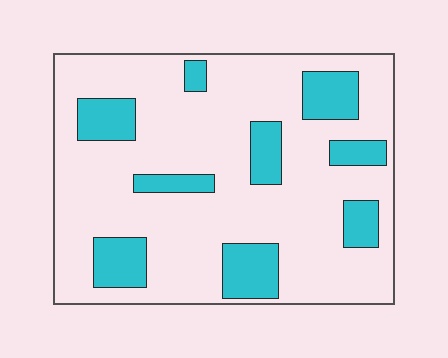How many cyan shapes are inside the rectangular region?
9.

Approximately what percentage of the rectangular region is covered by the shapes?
Approximately 20%.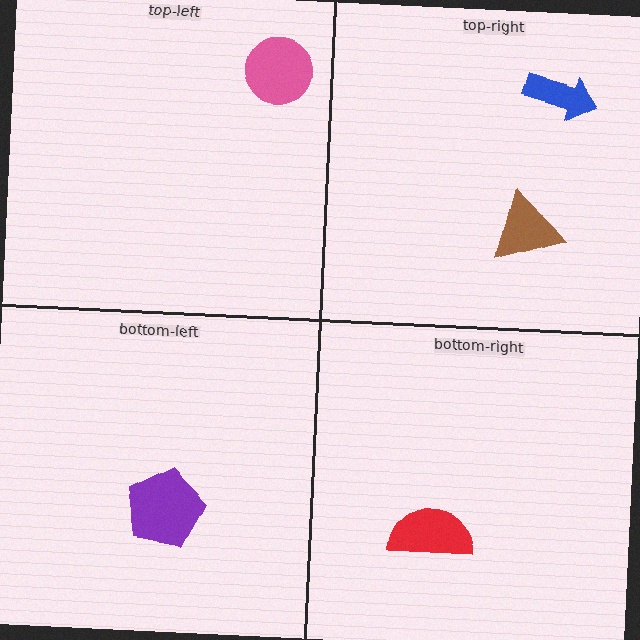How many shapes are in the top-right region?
2.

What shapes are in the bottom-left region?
The purple pentagon.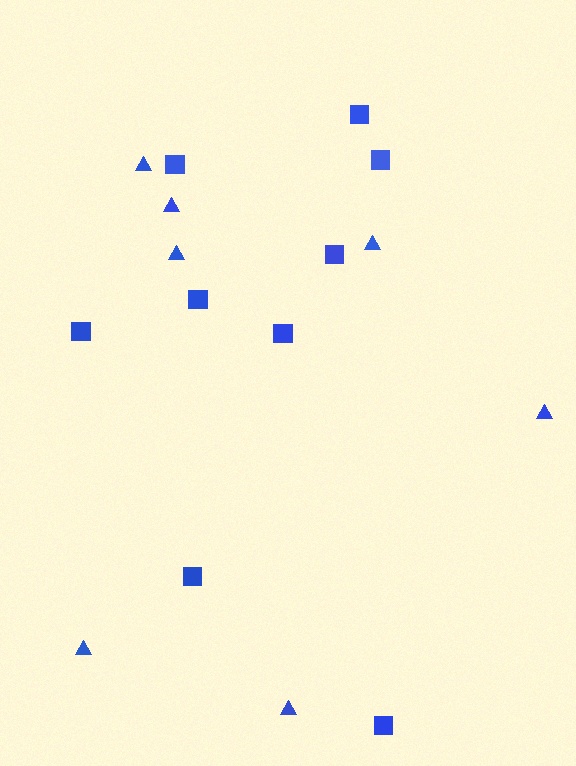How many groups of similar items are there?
There are 2 groups: one group of squares (9) and one group of triangles (7).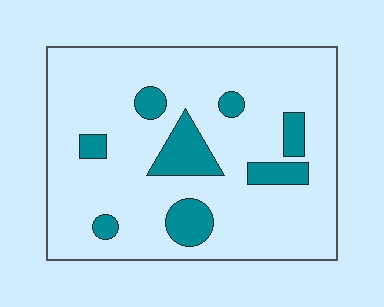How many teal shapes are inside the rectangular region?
8.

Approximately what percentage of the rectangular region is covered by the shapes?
Approximately 15%.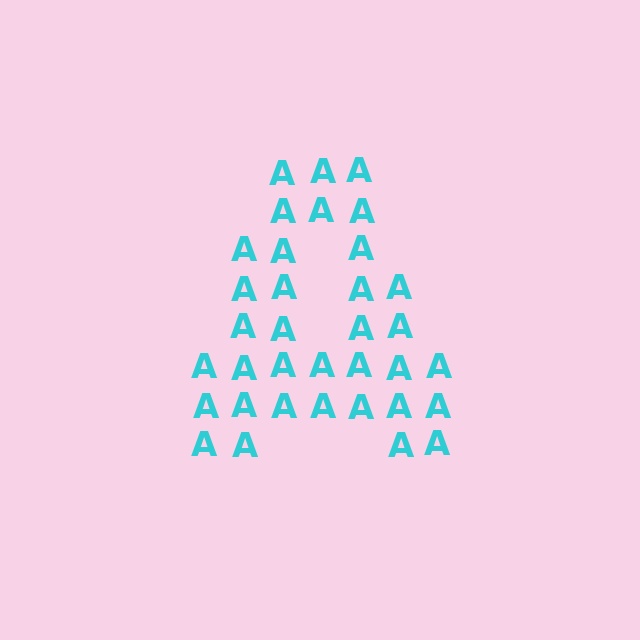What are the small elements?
The small elements are letter A's.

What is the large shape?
The large shape is the letter A.